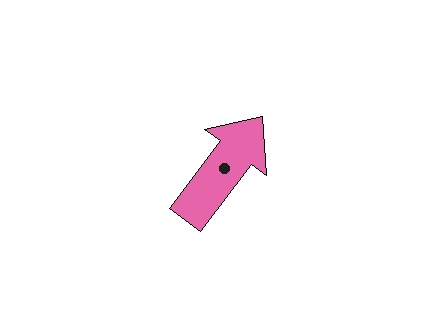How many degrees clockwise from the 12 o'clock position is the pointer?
Approximately 37 degrees.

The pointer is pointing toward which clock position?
Roughly 1 o'clock.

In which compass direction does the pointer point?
Northeast.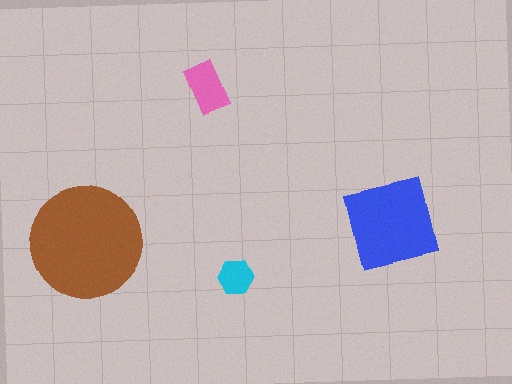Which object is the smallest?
The cyan hexagon.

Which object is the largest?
The brown circle.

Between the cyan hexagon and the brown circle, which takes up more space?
The brown circle.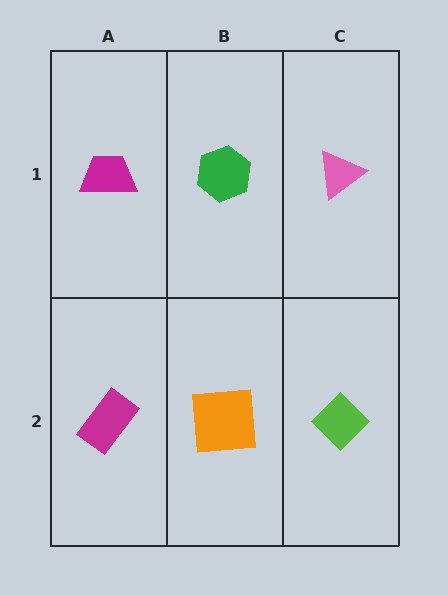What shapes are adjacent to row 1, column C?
A lime diamond (row 2, column C), a green hexagon (row 1, column B).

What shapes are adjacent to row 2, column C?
A pink triangle (row 1, column C), an orange square (row 2, column B).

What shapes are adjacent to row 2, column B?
A green hexagon (row 1, column B), a magenta rectangle (row 2, column A), a lime diamond (row 2, column C).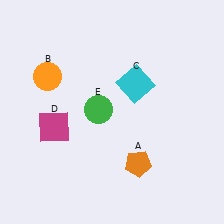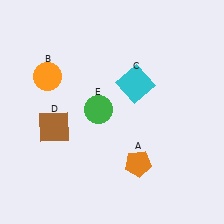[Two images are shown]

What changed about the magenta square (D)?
In Image 1, D is magenta. In Image 2, it changed to brown.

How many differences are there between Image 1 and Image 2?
There is 1 difference between the two images.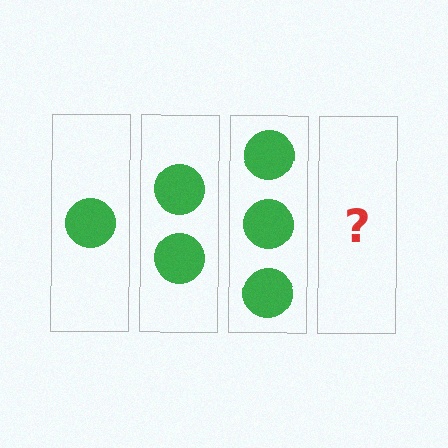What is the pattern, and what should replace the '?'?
The pattern is that each step adds one more circle. The '?' should be 4 circles.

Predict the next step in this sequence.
The next step is 4 circles.